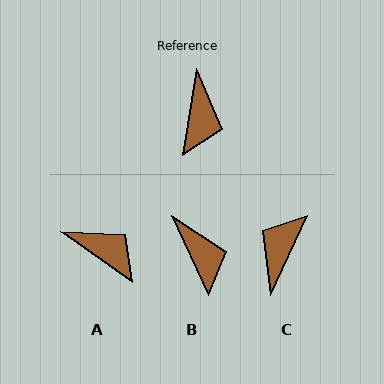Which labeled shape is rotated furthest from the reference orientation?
C, about 164 degrees away.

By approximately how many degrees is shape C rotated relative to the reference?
Approximately 164 degrees counter-clockwise.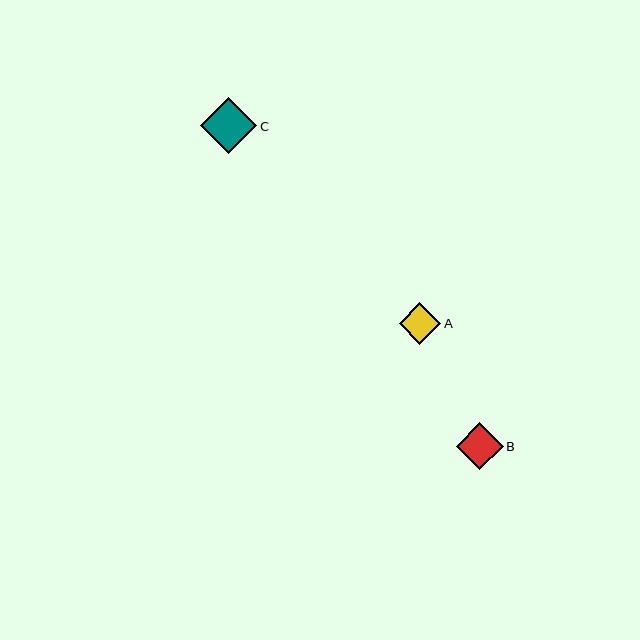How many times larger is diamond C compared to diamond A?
Diamond C is approximately 1.3 times the size of diamond A.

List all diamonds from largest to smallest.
From largest to smallest: C, B, A.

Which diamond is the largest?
Diamond C is the largest with a size of approximately 56 pixels.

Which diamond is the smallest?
Diamond A is the smallest with a size of approximately 42 pixels.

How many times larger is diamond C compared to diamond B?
Diamond C is approximately 1.2 times the size of diamond B.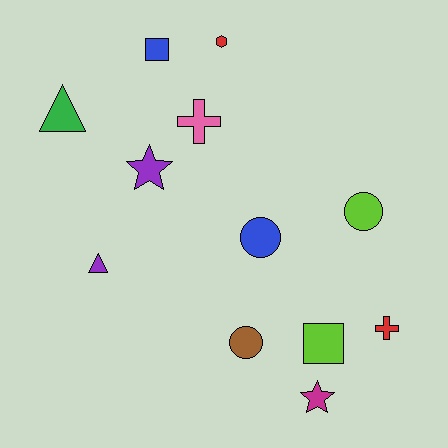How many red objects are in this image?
There are 2 red objects.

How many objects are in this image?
There are 12 objects.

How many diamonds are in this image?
There are no diamonds.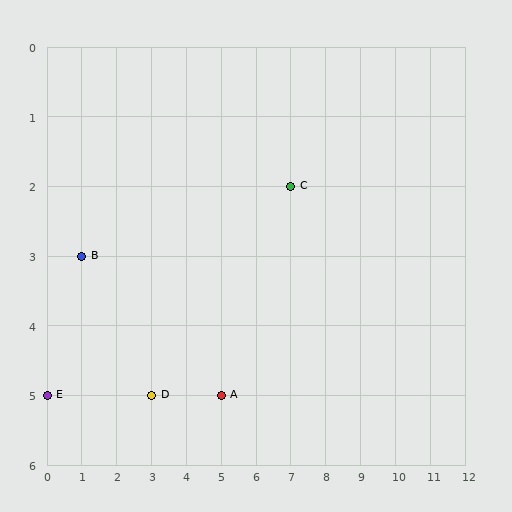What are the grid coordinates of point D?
Point D is at grid coordinates (3, 5).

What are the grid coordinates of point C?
Point C is at grid coordinates (7, 2).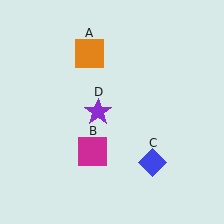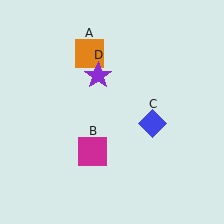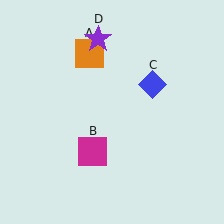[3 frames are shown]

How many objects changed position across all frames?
2 objects changed position: blue diamond (object C), purple star (object D).